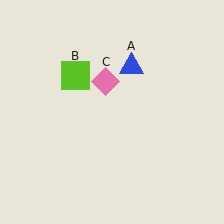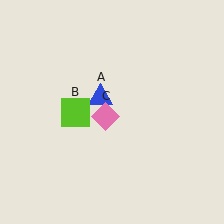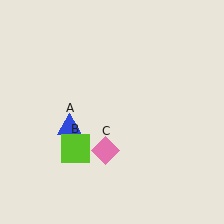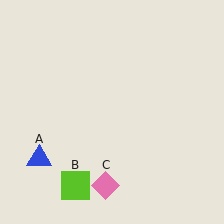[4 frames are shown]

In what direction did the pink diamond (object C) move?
The pink diamond (object C) moved down.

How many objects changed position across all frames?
3 objects changed position: blue triangle (object A), lime square (object B), pink diamond (object C).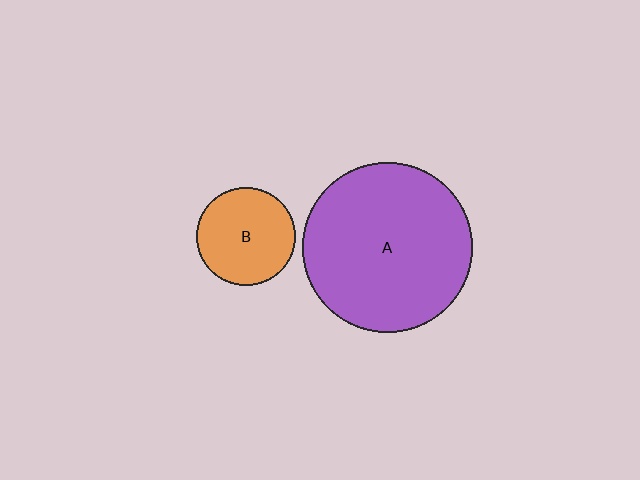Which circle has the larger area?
Circle A (purple).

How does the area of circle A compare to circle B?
Approximately 3.0 times.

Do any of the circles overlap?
No, none of the circles overlap.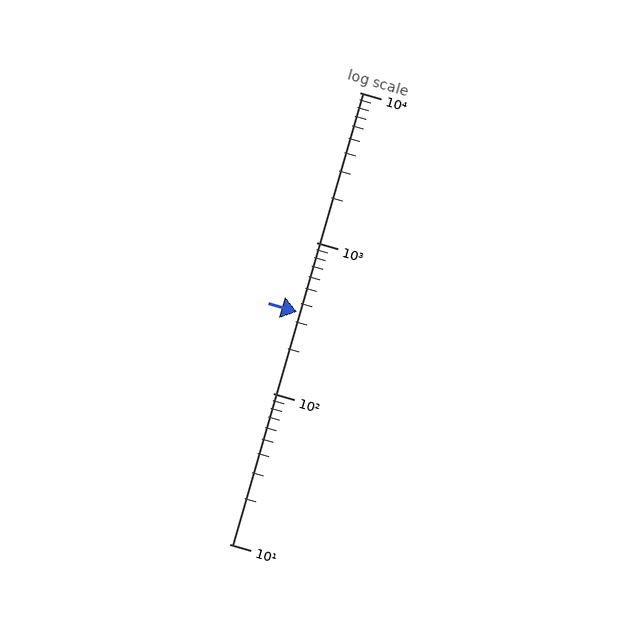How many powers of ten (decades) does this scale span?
The scale spans 3 decades, from 10 to 10000.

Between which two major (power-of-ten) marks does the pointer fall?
The pointer is between 100 and 1000.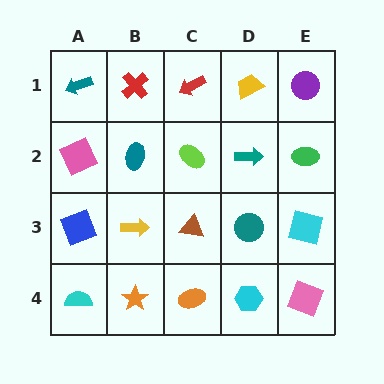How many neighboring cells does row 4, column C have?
3.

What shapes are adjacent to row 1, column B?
A teal ellipse (row 2, column B), a teal arrow (row 1, column A), a red arrow (row 1, column C).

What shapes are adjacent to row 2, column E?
A purple circle (row 1, column E), a cyan square (row 3, column E), a teal arrow (row 2, column D).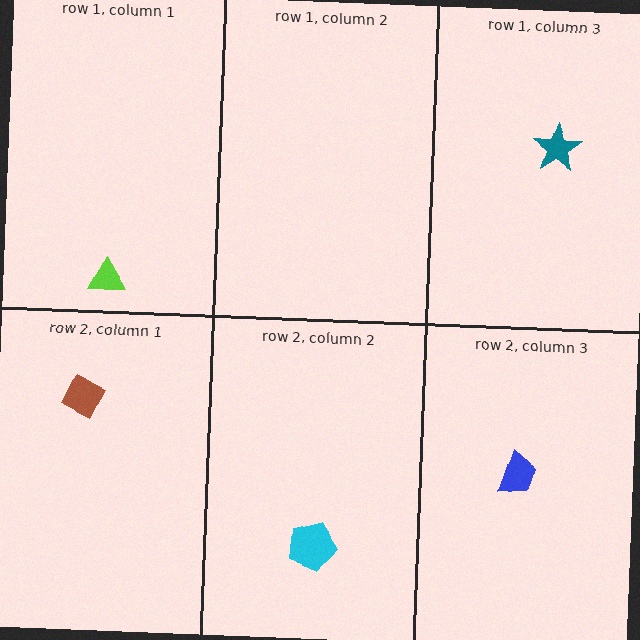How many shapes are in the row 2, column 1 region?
1.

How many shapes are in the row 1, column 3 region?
1.